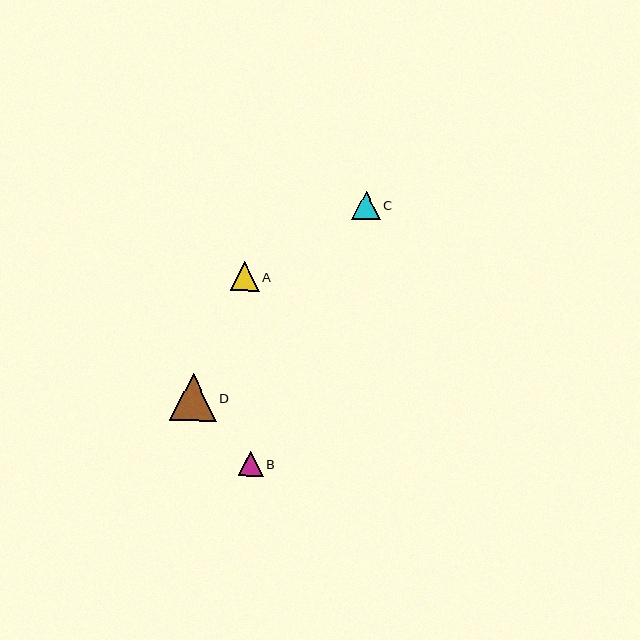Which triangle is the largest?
Triangle D is the largest with a size of approximately 47 pixels.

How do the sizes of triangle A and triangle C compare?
Triangle A and triangle C are approximately the same size.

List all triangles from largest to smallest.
From largest to smallest: D, A, C, B.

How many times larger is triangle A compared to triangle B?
Triangle A is approximately 1.1 times the size of triangle B.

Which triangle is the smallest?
Triangle B is the smallest with a size of approximately 25 pixels.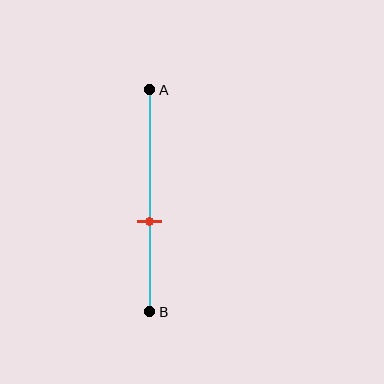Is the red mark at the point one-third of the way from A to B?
No, the mark is at about 60% from A, not at the 33% one-third point.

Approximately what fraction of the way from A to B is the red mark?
The red mark is approximately 60% of the way from A to B.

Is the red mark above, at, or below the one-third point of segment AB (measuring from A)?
The red mark is below the one-third point of segment AB.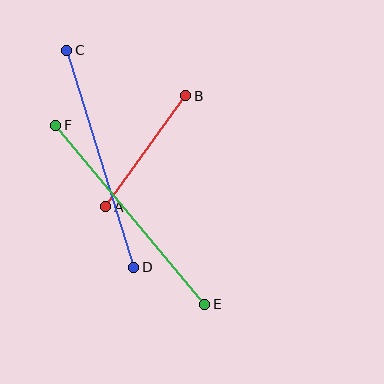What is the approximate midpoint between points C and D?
The midpoint is at approximately (100, 159) pixels.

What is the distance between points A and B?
The distance is approximately 137 pixels.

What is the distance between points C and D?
The distance is approximately 227 pixels.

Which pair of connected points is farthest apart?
Points E and F are farthest apart.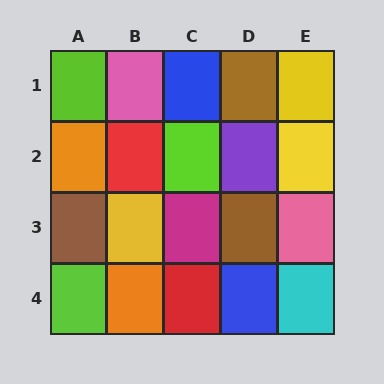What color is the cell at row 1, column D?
Brown.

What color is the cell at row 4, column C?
Red.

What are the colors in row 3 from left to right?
Brown, yellow, magenta, brown, pink.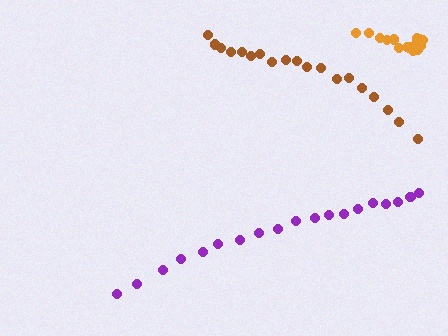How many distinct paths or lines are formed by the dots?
There are 3 distinct paths.